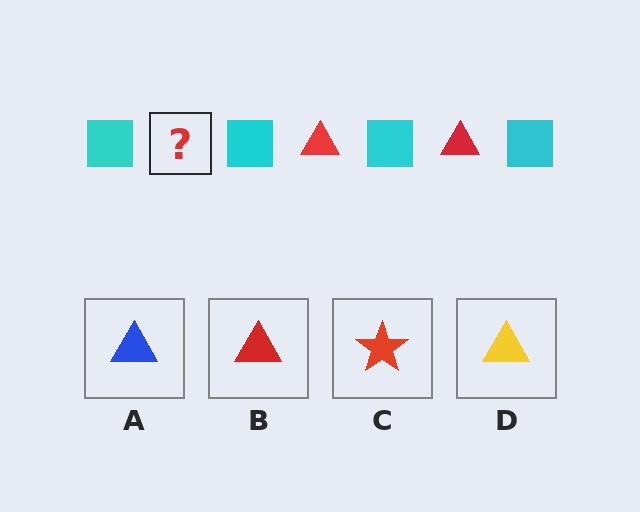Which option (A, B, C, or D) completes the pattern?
B.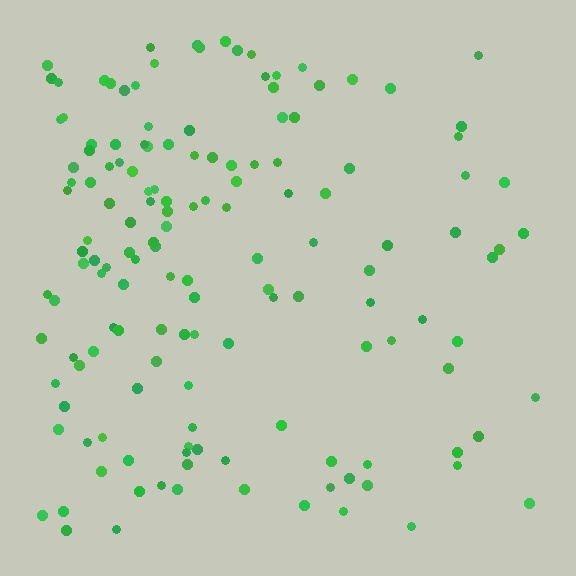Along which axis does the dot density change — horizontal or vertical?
Horizontal.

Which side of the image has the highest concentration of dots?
The left.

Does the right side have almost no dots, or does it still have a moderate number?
Still a moderate number, just noticeably fewer than the left.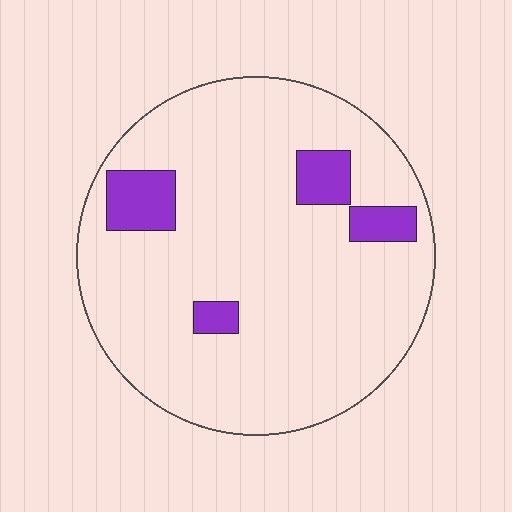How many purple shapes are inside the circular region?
4.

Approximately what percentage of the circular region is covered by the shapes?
Approximately 10%.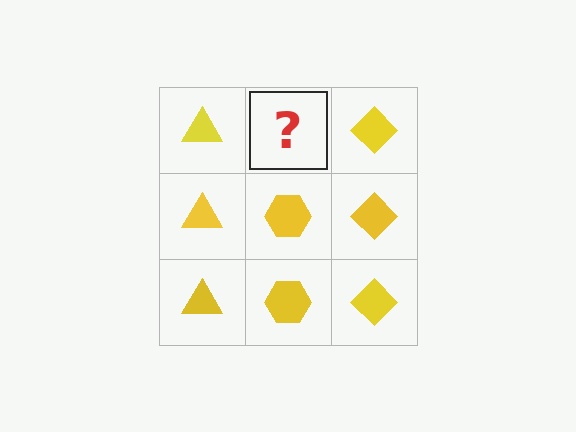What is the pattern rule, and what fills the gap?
The rule is that each column has a consistent shape. The gap should be filled with a yellow hexagon.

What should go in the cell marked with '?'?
The missing cell should contain a yellow hexagon.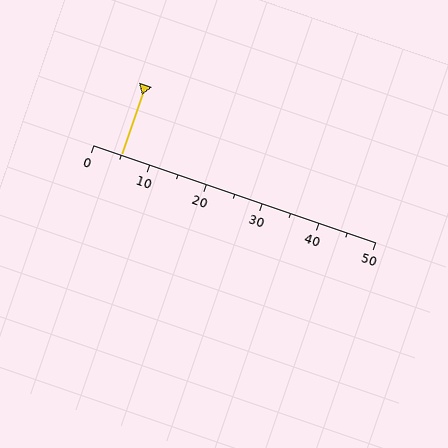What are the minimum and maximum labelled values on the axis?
The axis runs from 0 to 50.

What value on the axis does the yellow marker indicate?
The marker indicates approximately 5.